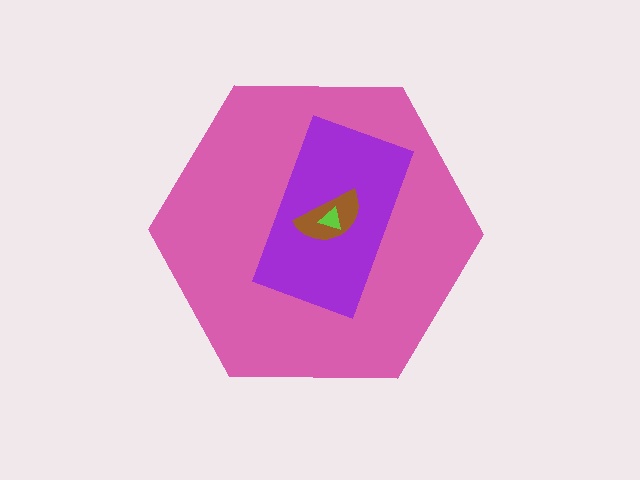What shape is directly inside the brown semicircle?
The lime triangle.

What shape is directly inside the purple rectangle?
The brown semicircle.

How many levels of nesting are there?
4.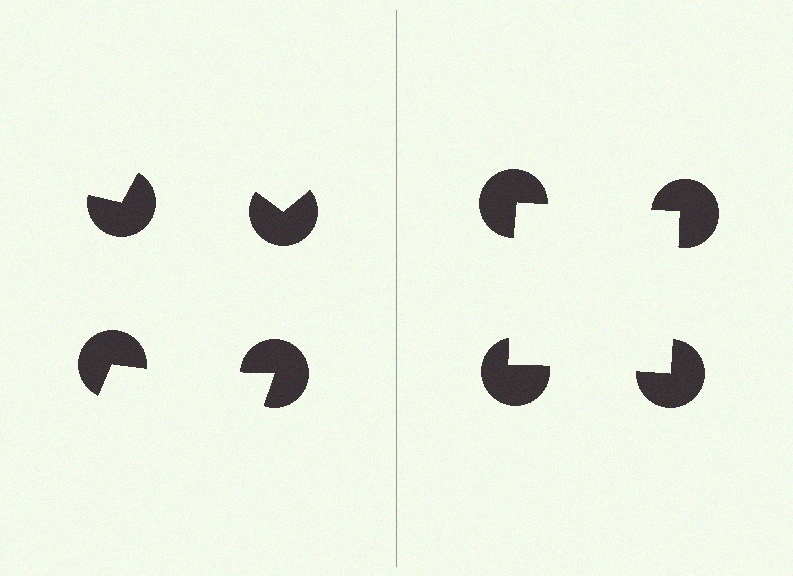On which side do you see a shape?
An illusory square appears on the right side. On the left side the wedge cuts are rotated, so no coherent shape forms.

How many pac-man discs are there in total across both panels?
8 — 4 on each side.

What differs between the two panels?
The pac-man discs are positioned identically on both sides; only the wedge orientations differ. On the right they align to a square; on the left they are misaligned.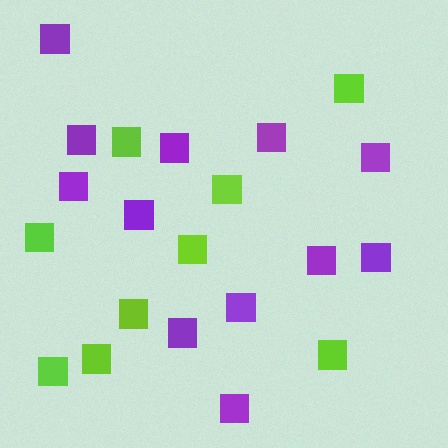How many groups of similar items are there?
There are 2 groups: one group of lime squares (9) and one group of purple squares (12).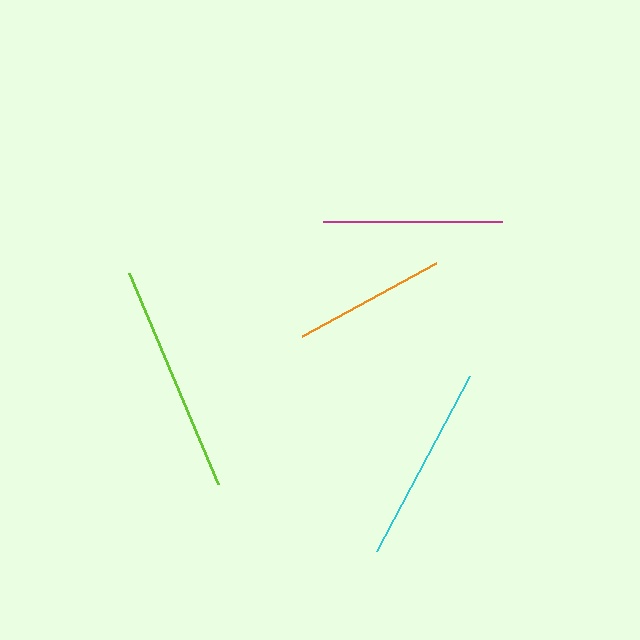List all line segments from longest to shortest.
From longest to shortest: lime, cyan, magenta, orange.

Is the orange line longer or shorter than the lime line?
The lime line is longer than the orange line.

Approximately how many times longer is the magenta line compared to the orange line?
The magenta line is approximately 1.2 times the length of the orange line.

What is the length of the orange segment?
The orange segment is approximately 152 pixels long.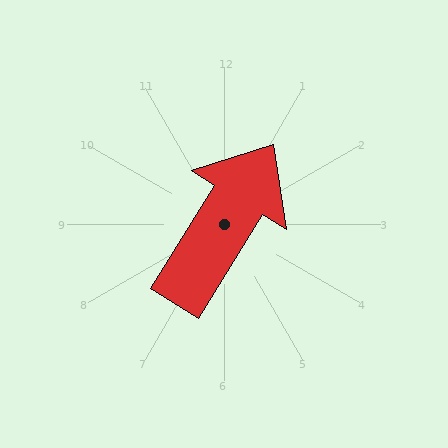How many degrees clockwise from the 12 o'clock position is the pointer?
Approximately 32 degrees.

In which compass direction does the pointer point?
Northeast.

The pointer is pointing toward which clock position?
Roughly 1 o'clock.